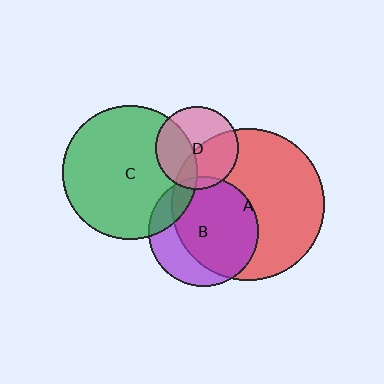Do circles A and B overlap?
Yes.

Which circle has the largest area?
Circle A (red).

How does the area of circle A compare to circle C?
Approximately 1.3 times.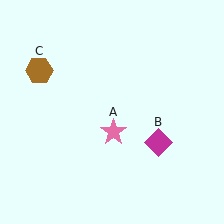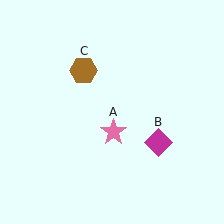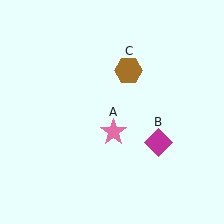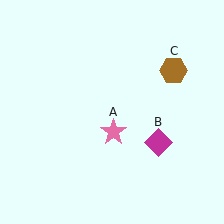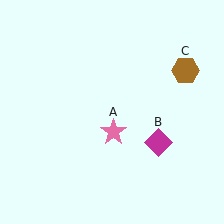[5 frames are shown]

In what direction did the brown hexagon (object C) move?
The brown hexagon (object C) moved right.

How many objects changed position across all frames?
1 object changed position: brown hexagon (object C).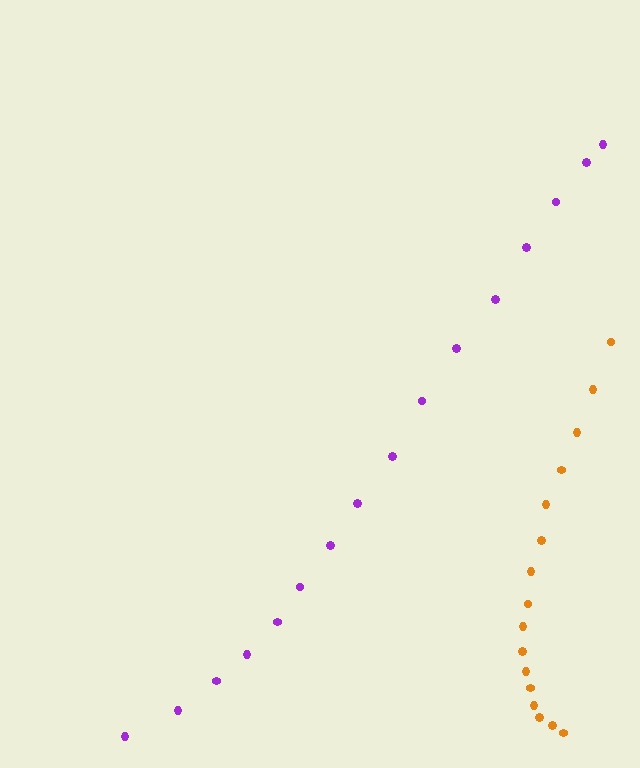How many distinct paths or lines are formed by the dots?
There are 2 distinct paths.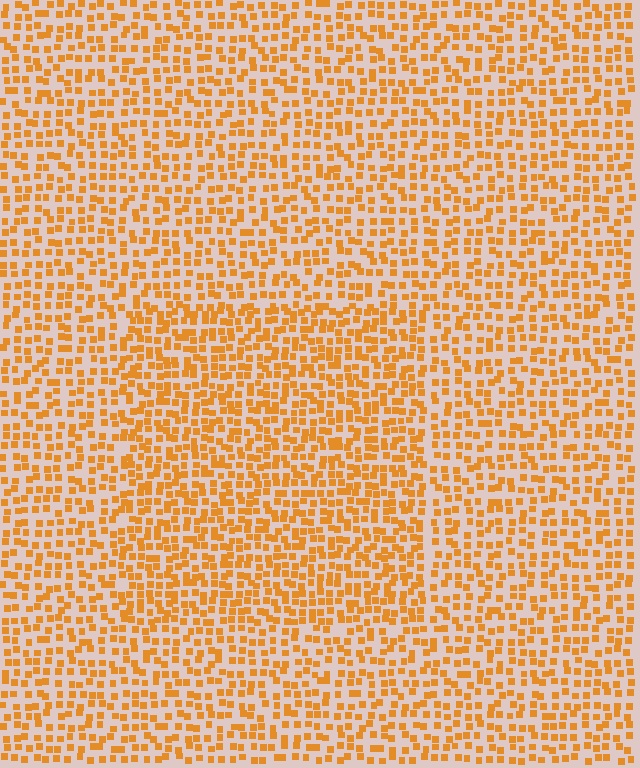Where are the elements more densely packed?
The elements are more densely packed inside the rectangle boundary.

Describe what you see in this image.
The image contains small orange elements arranged at two different densities. A rectangle-shaped region is visible where the elements are more densely packed than the surrounding area.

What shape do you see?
I see a rectangle.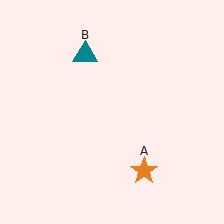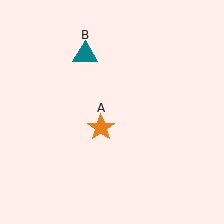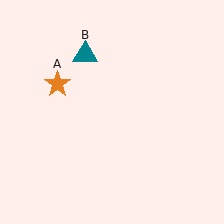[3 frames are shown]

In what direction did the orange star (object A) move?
The orange star (object A) moved up and to the left.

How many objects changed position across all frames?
1 object changed position: orange star (object A).